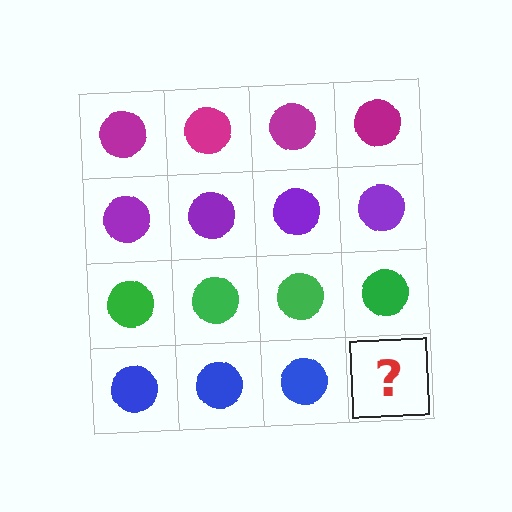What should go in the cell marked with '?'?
The missing cell should contain a blue circle.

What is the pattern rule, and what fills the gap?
The rule is that each row has a consistent color. The gap should be filled with a blue circle.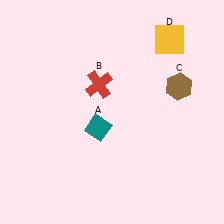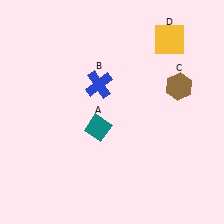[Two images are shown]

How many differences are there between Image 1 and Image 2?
There is 1 difference between the two images.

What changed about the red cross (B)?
In Image 1, B is red. In Image 2, it changed to blue.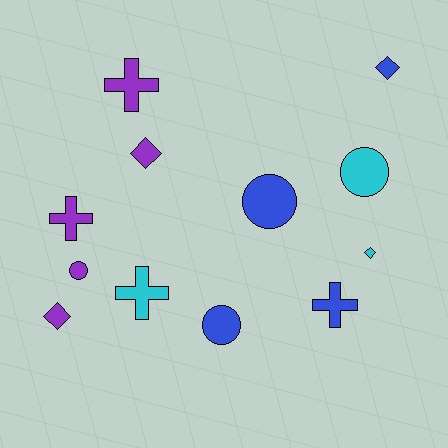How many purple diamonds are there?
There are 2 purple diamonds.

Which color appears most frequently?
Purple, with 5 objects.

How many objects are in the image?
There are 12 objects.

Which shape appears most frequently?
Circle, with 4 objects.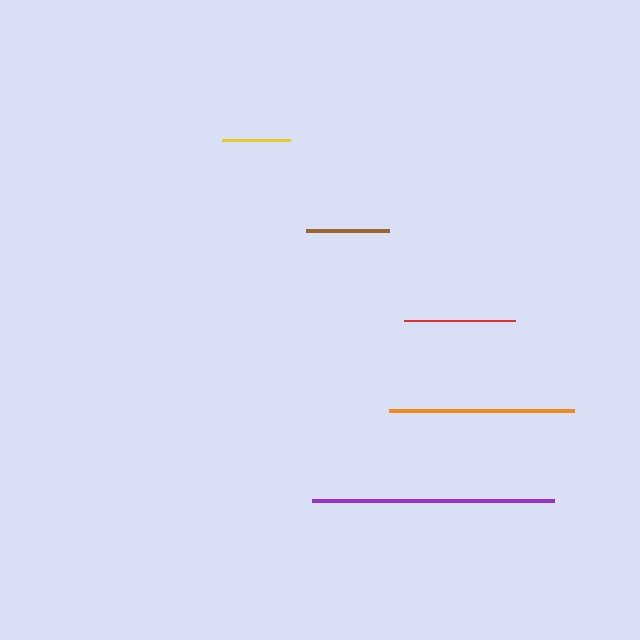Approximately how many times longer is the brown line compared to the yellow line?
The brown line is approximately 1.2 times the length of the yellow line.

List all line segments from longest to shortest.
From longest to shortest: purple, orange, red, brown, yellow.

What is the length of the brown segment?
The brown segment is approximately 82 pixels long.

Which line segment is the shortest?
The yellow line is the shortest at approximately 69 pixels.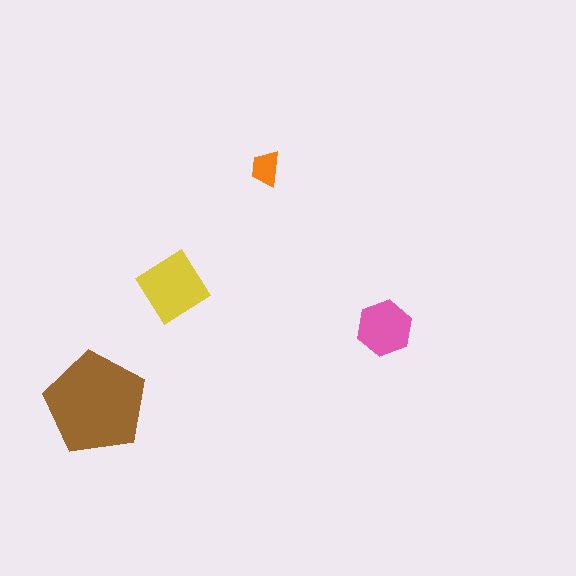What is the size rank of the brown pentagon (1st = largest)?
1st.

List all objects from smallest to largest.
The orange trapezoid, the pink hexagon, the yellow diamond, the brown pentagon.